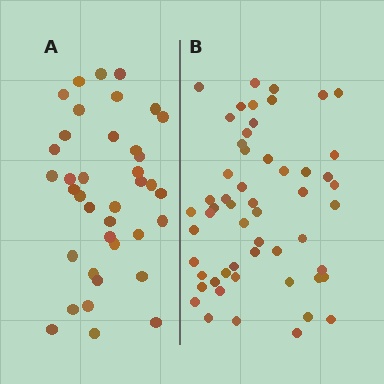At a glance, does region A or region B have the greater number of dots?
Region B (the right region) has more dots.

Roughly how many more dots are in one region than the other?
Region B has approximately 15 more dots than region A.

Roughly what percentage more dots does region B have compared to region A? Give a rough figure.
About 45% more.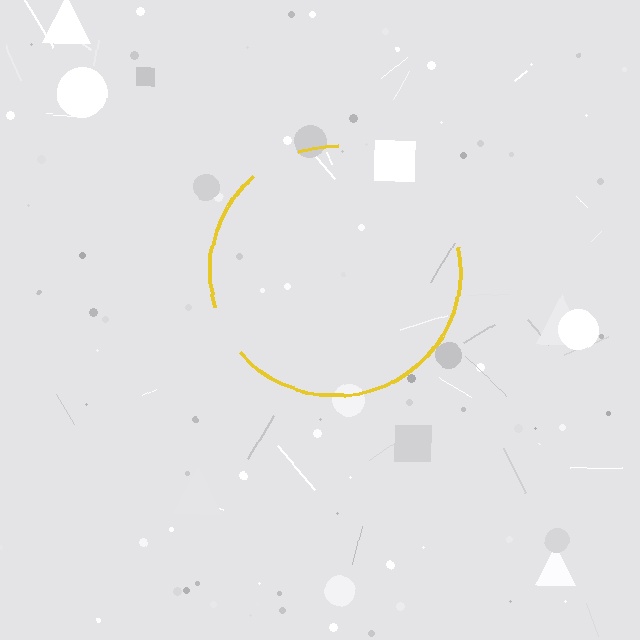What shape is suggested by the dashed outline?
The dashed outline suggests a circle.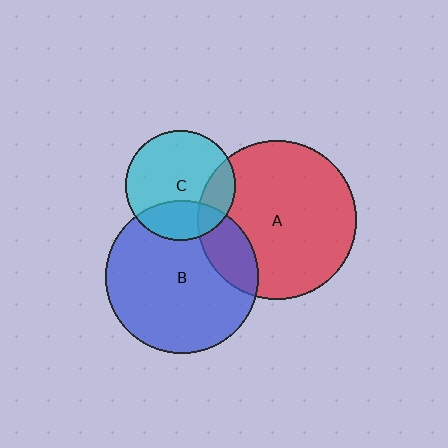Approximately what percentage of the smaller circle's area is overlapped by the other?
Approximately 25%.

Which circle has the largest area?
Circle A (red).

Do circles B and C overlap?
Yes.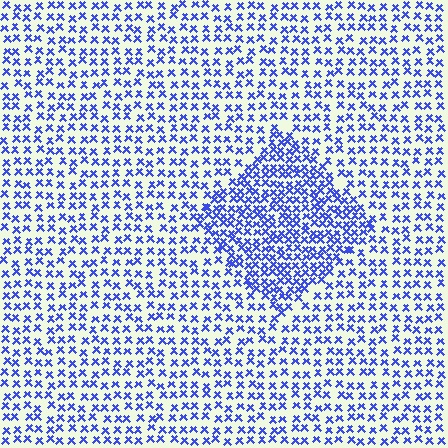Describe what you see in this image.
The image contains small blue elements arranged at two different densities. A diamond-shaped region is visible where the elements are more densely packed than the surrounding area.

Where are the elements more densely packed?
The elements are more densely packed inside the diamond boundary.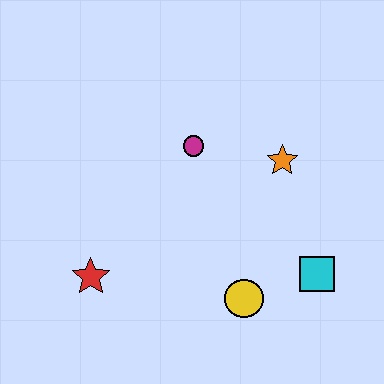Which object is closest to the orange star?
The magenta circle is closest to the orange star.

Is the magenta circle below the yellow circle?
No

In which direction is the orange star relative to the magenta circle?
The orange star is to the right of the magenta circle.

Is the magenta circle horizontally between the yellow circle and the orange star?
No